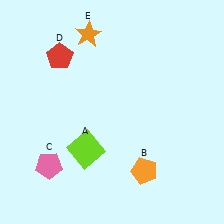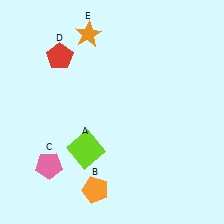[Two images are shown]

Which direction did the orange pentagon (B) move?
The orange pentagon (B) moved left.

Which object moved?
The orange pentagon (B) moved left.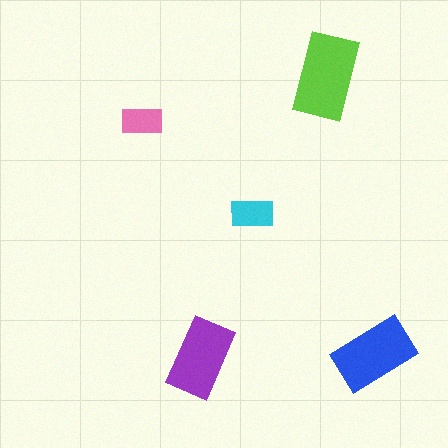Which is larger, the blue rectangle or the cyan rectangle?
The blue one.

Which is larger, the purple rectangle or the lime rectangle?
The lime one.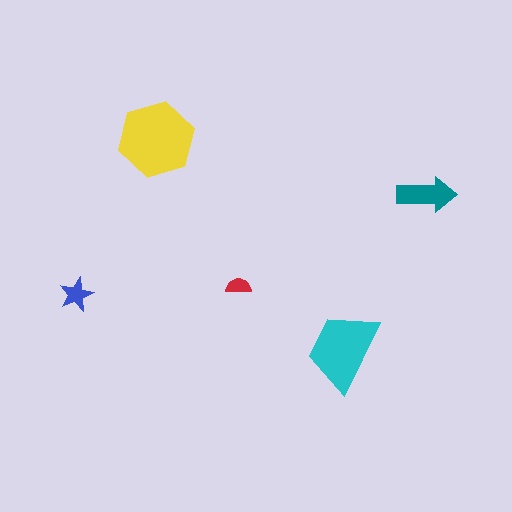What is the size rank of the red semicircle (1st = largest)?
5th.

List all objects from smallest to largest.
The red semicircle, the blue star, the teal arrow, the cyan trapezoid, the yellow hexagon.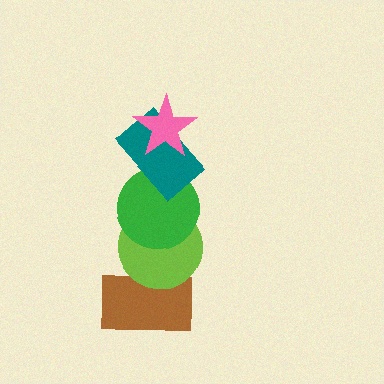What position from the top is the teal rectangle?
The teal rectangle is 2nd from the top.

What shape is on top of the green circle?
The teal rectangle is on top of the green circle.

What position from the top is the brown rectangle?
The brown rectangle is 5th from the top.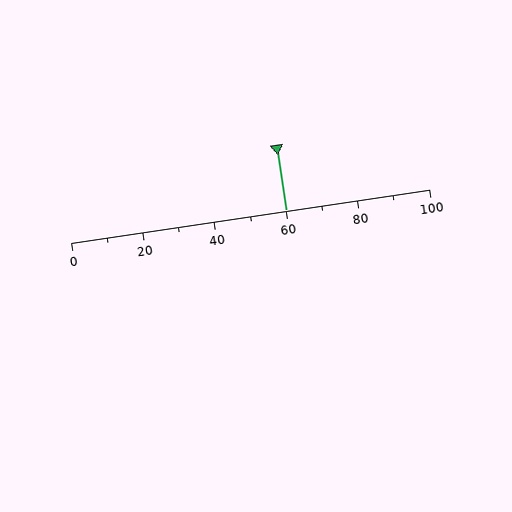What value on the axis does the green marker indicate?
The marker indicates approximately 60.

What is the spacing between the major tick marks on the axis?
The major ticks are spaced 20 apart.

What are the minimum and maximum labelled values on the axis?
The axis runs from 0 to 100.